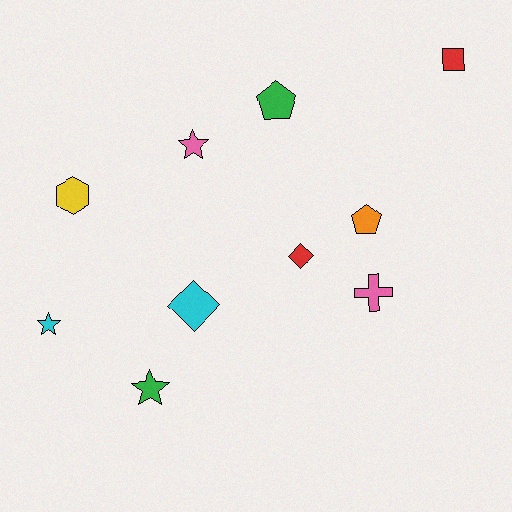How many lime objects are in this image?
There are no lime objects.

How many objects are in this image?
There are 10 objects.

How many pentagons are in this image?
There are 2 pentagons.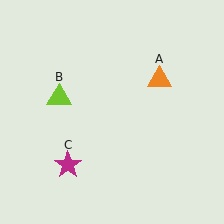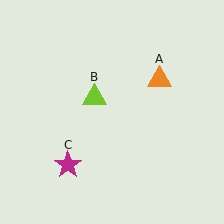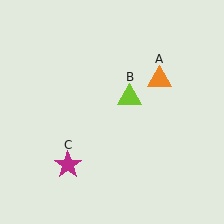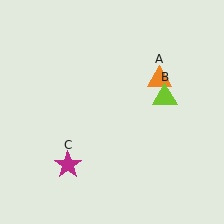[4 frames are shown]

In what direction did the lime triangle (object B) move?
The lime triangle (object B) moved right.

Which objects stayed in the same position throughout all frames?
Orange triangle (object A) and magenta star (object C) remained stationary.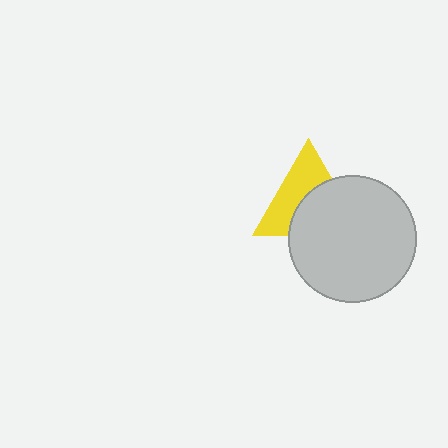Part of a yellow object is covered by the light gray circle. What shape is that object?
It is a triangle.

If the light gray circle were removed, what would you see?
You would see the complete yellow triangle.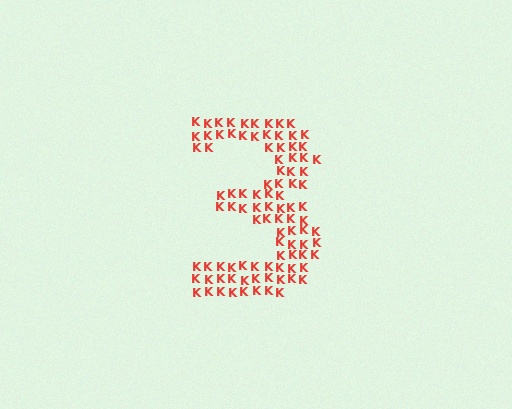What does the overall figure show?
The overall figure shows the digit 3.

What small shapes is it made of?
It is made of small letter K's.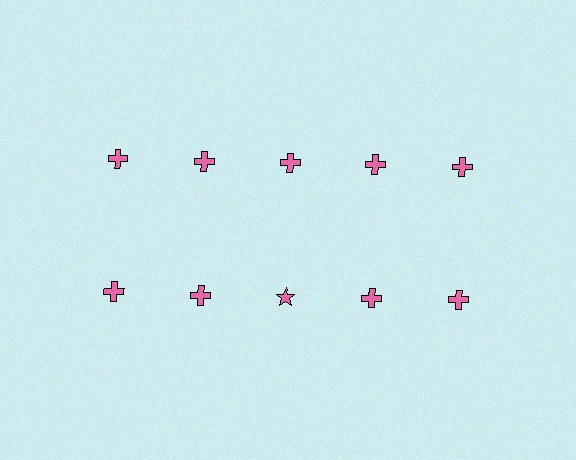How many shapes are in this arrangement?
There are 10 shapes arranged in a grid pattern.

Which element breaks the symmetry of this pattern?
The pink star in the second row, center column breaks the symmetry. All other shapes are pink crosses.